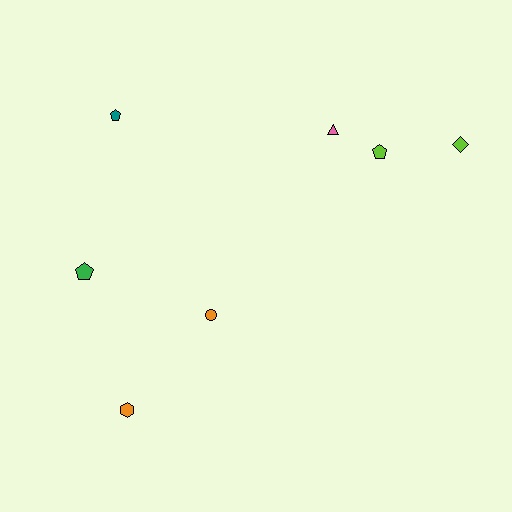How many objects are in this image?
There are 7 objects.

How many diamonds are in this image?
There is 1 diamond.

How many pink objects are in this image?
There is 1 pink object.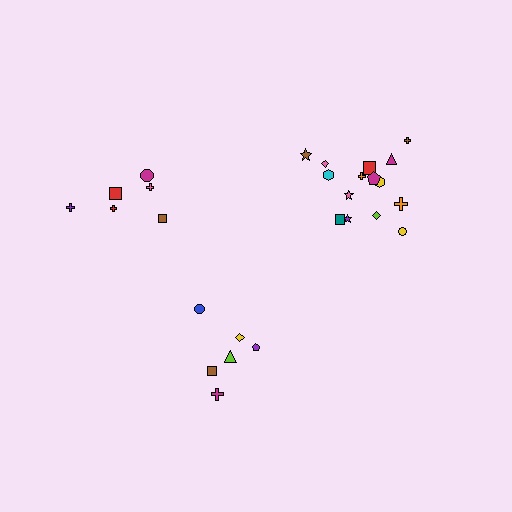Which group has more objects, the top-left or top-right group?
The top-right group.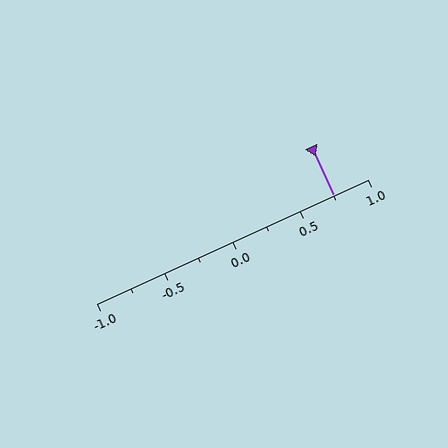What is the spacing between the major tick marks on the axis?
The major ticks are spaced 0.5 apart.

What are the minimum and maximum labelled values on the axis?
The axis runs from -1.0 to 1.0.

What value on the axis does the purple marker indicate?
The marker indicates approximately 0.75.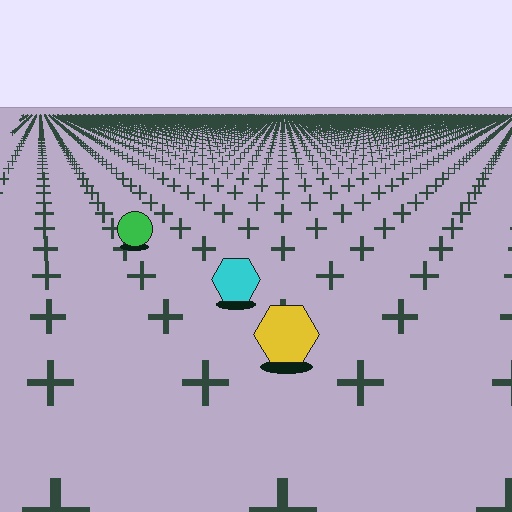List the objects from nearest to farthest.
From nearest to farthest: the yellow hexagon, the cyan hexagon, the green circle.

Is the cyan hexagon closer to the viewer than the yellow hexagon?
No. The yellow hexagon is closer — you can tell from the texture gradient: the ground texture is coarser near it.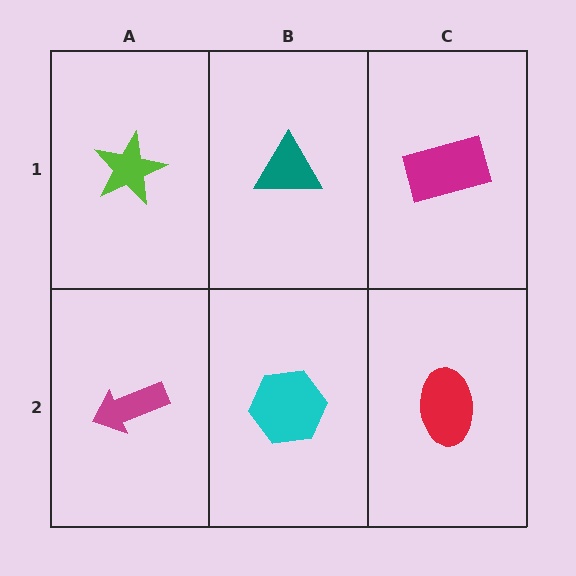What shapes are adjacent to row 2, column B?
A teal triangle (row 1, column B), a magenta arrow (row 2, column A), a red ellipse (row 2, column C).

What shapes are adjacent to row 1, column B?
A cyan hexagon (row 2, column B), a lime star (row 1, column A), a magenta rectangle (row 1, column C).